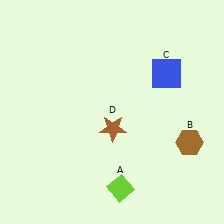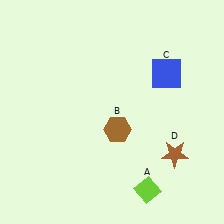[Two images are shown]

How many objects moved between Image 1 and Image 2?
3 objects moved between the two images.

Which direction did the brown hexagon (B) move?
The brown hexagon (B) moved left.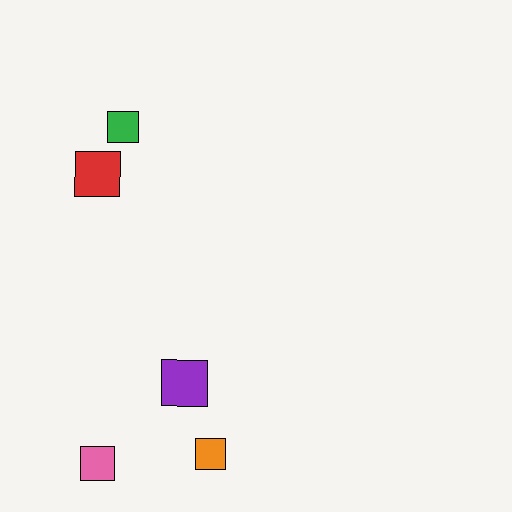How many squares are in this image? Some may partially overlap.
There are 5 squares.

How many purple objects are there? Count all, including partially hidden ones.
There is 1 purple object.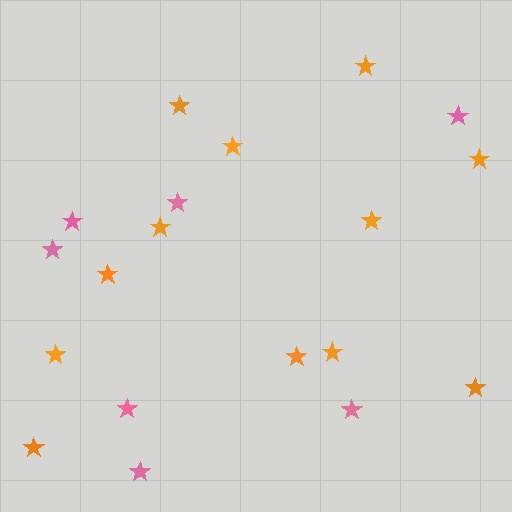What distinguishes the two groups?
There are 2 groups: one group of orange stars (12) and one group of pink stars (7).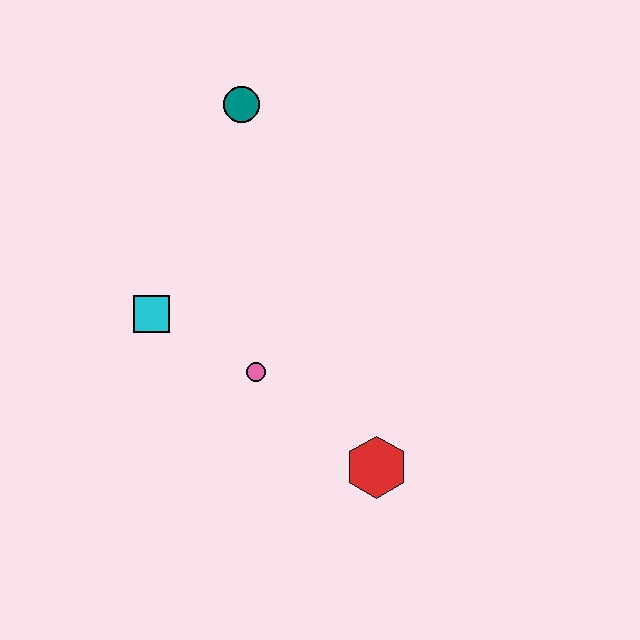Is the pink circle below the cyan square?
Yes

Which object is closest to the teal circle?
The cyan square is closest to the teal circle.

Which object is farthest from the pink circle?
The teal circle is farthest from the pink circle.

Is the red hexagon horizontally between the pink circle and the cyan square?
No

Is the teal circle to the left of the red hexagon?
Yes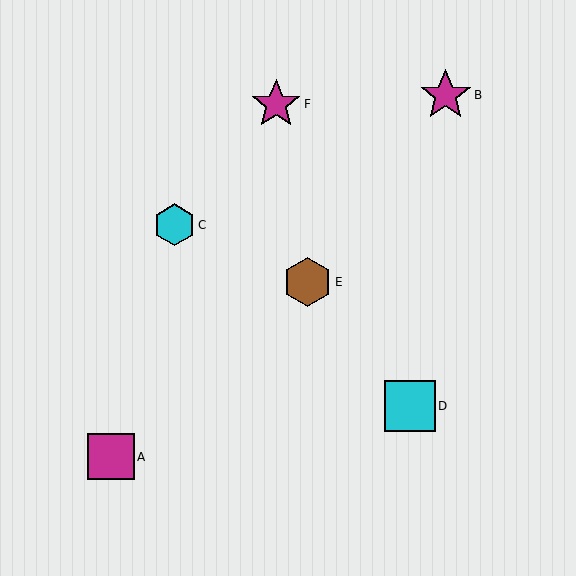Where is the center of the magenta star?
The center of the magenta star is at (446, 95).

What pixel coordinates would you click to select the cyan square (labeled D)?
Click at (410, 406) to select the cyan square D.